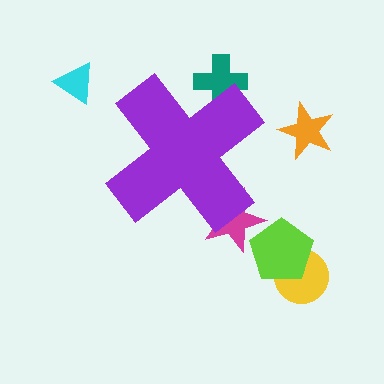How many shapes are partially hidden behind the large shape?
2 shapes are partially hidden.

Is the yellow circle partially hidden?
No, the yellow circle is fully visible.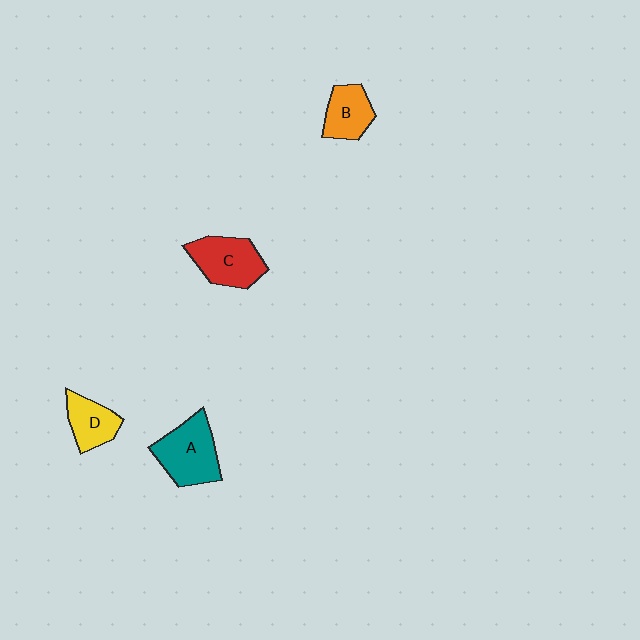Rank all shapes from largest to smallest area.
From largest to smallest: A (teal), C (red), B (orange), D (yellow).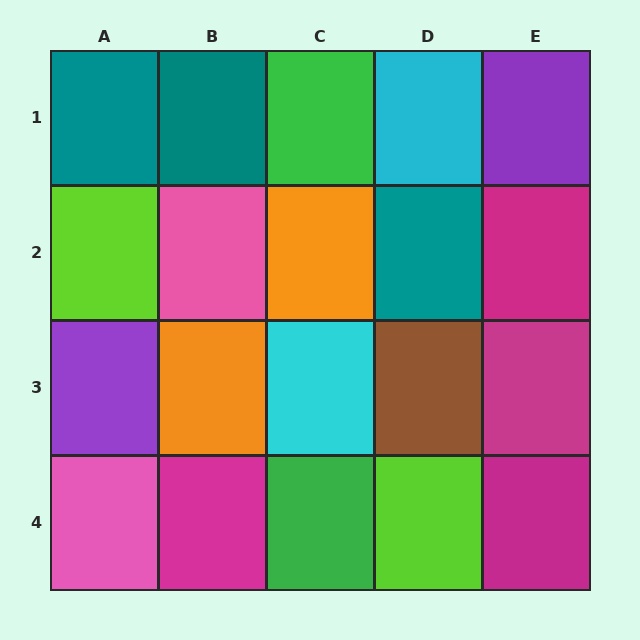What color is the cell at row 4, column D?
Lime.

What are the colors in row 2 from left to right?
Lime, pink, orange, teal, magenta.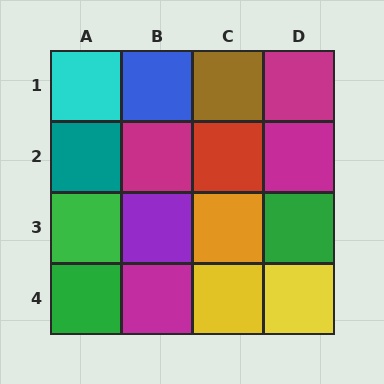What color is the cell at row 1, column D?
Magenta.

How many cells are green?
3 cells are green.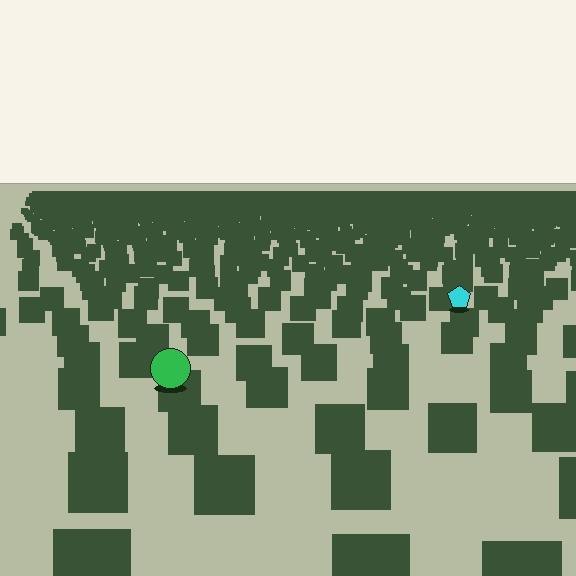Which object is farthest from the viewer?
The cyan pentagon is farthest from the viewer. It appears smaller and the ground texture around it is denser.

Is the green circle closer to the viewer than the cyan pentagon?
Yes. The green circle is closer — you can tell from the texture gradient: the ground texture is coarser near it.